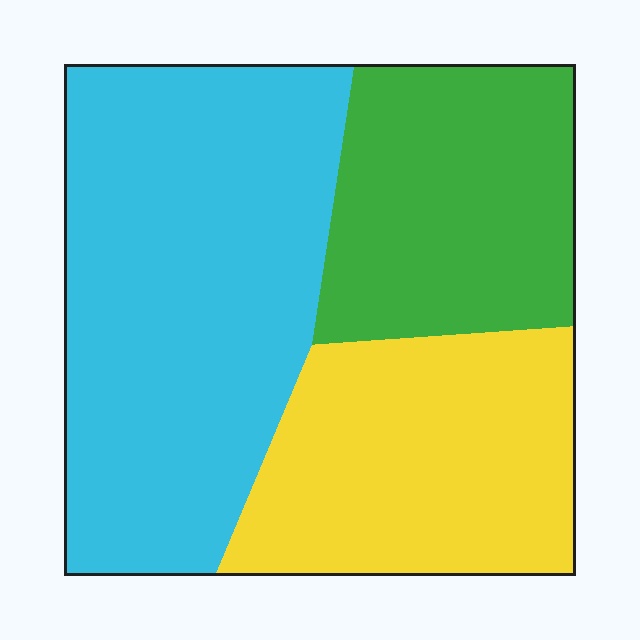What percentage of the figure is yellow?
Yellow takes up between a sixth and a third of the figure.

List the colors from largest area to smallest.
From largest to smallest: cyan, yellow, green.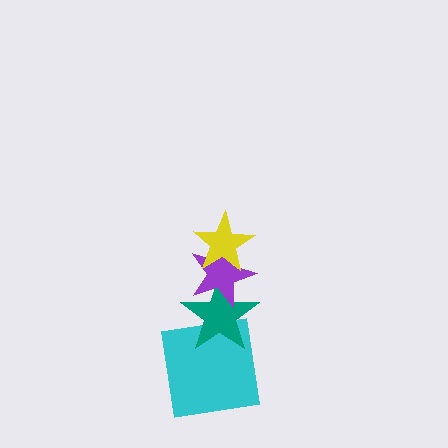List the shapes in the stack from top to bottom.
From top to bottom: the yellow star, the purple star, the teal star, the cyan square.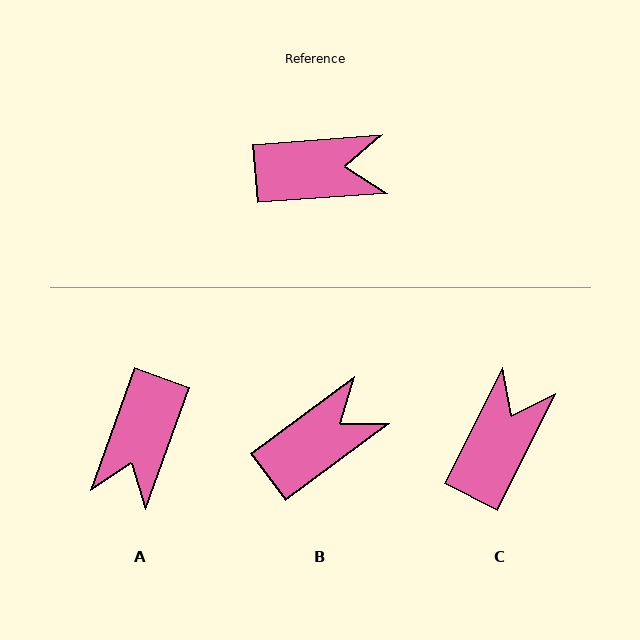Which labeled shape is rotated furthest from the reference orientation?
A, about 114 degrees away.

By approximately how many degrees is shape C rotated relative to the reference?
Approximately 59 degrees counter-clockwise.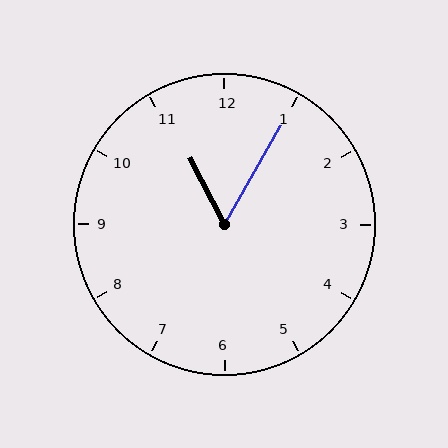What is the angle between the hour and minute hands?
Approximately 58 degrees.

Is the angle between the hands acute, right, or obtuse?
It is acute.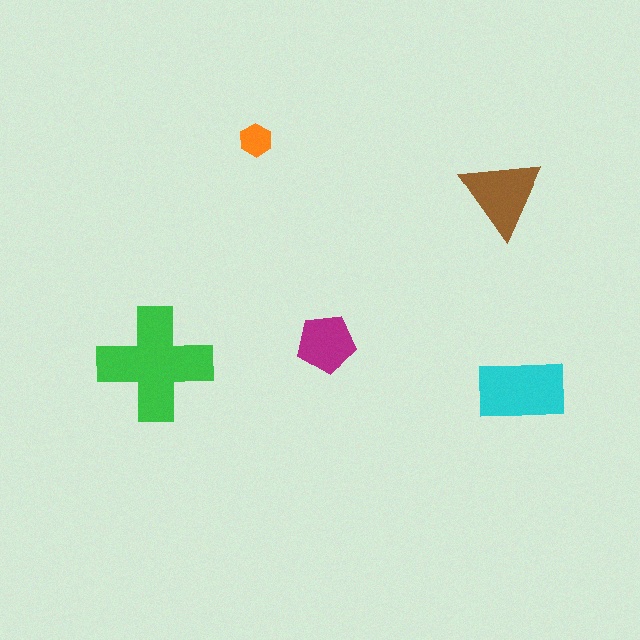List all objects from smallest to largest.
The orange hexagon, the magenta pentagon, the brown triangle, the cyan rectangle, the green cross.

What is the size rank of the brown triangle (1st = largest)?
3rd.